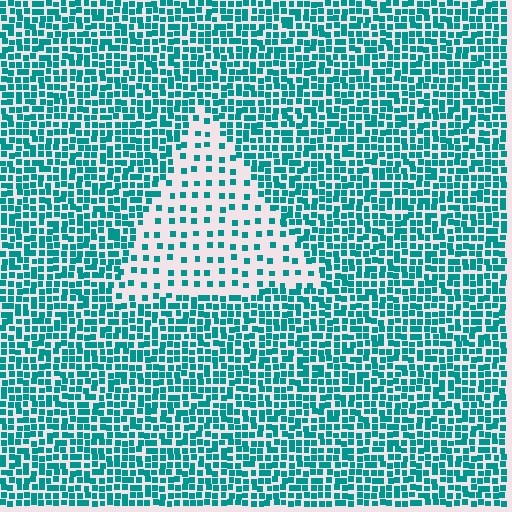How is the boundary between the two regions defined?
The boundary is defined by a change in element density (approximately 2.8x ratio). All elements are the same color, size, and shape.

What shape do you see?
I see a triangle.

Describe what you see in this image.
The image contains small teal elements arranged at two different densities. A triangle-shaped region is visible where the elements are less densely packed than the surrounding area.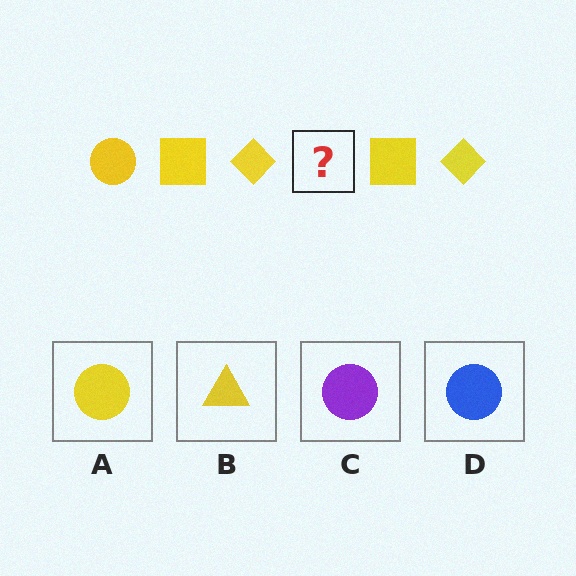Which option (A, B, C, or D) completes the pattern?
A.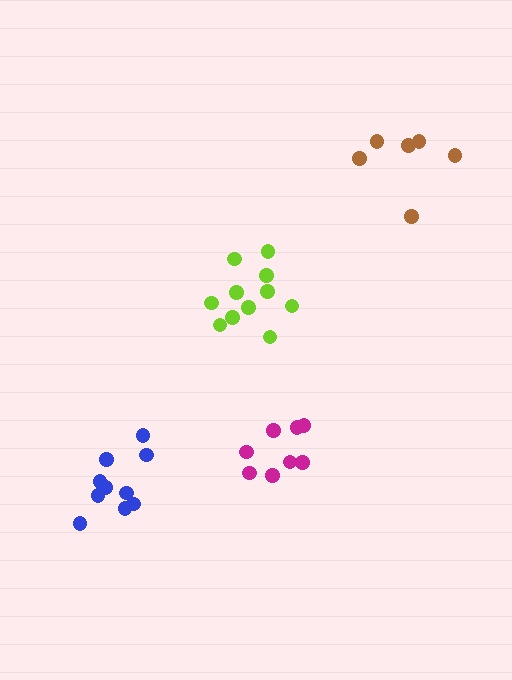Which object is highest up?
The brown cluster is topmost.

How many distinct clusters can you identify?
There are 4 distinct clusters.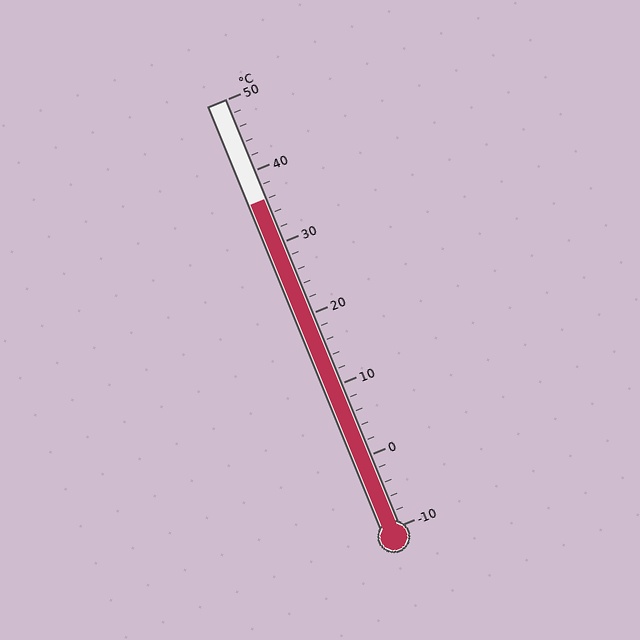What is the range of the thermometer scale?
The thermometer scale ranges from -10°C to 50°C.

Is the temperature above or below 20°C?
The temperature is above 20°C.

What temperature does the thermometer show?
The thermometer shows approximately 36°C.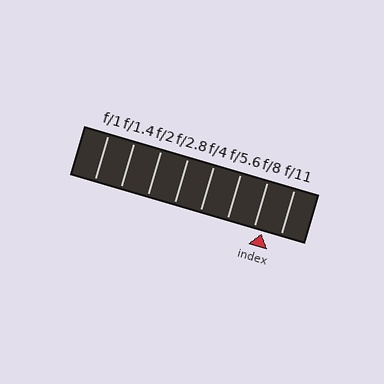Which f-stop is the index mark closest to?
The index mark is closest to f/8.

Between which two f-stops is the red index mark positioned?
The index mark is between f/8 and f/11.